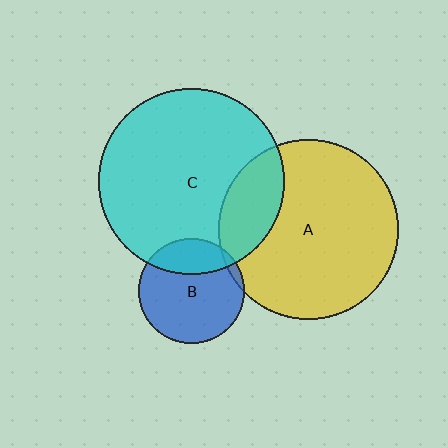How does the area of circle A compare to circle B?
Approximately 2.9 times.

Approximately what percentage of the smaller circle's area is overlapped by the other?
Approximately 20%.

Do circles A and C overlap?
Yes.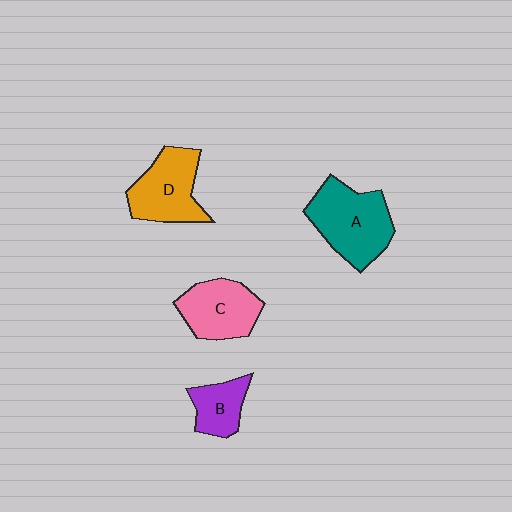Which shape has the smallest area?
Shape B (purple).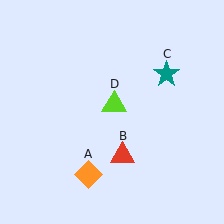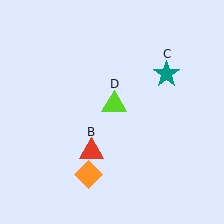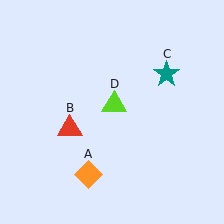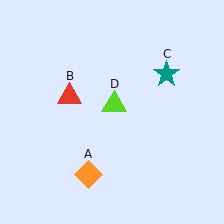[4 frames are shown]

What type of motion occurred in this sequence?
The red triangle (object B) rotated clockwise around the center of the scene.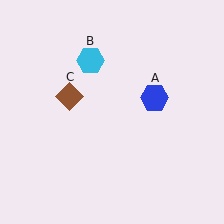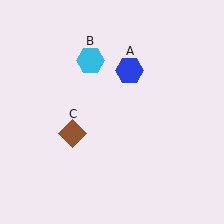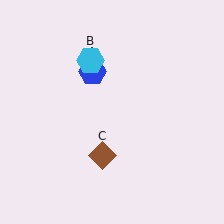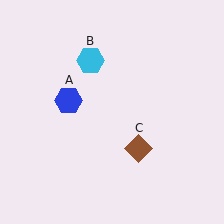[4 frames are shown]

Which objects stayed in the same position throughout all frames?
Cyan hexagon (object B) remained stationary.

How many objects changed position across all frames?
2 objects changed position: blue hexagon (object A), brown diamond (object C).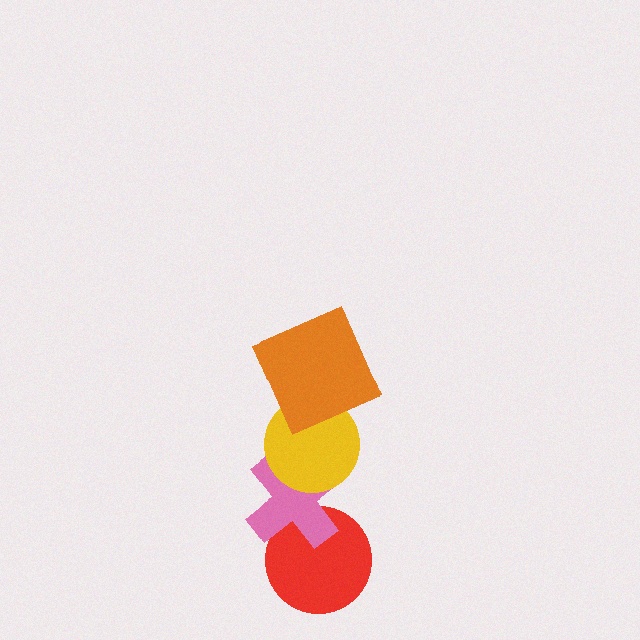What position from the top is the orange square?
The orange square is 1st from the top.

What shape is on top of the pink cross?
The yellow circle is on top of the pink cross.